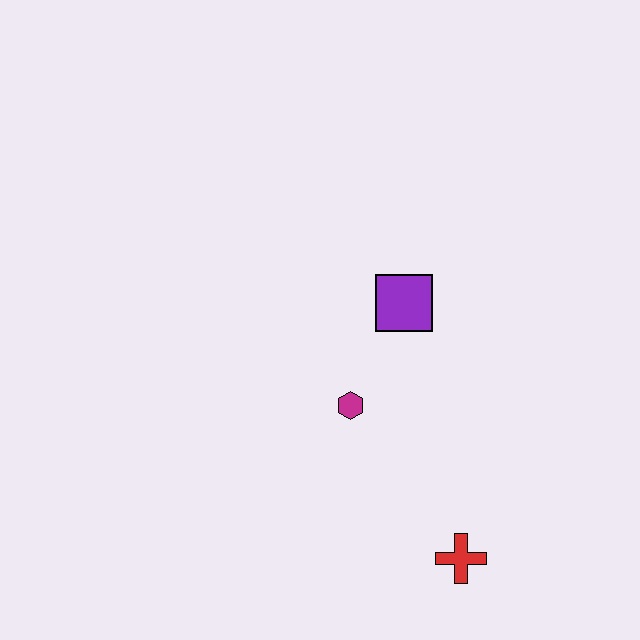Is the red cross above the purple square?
No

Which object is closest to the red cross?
The magenta hexagon is closest to the red cross.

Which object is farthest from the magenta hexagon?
The red cross is farthest from the magenta hexagon.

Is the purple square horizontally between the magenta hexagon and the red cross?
Yes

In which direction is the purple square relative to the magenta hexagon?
The purple square is above the magenta hexagon.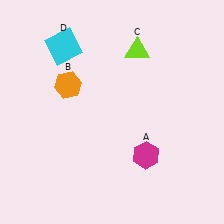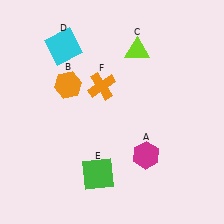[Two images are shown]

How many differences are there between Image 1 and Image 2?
There are 2 differences between the two images.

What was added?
A green square (E), an orange cross (F) were added in Image 2.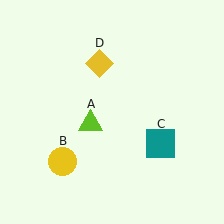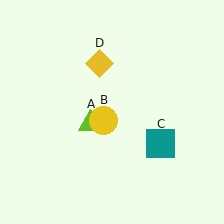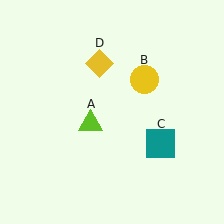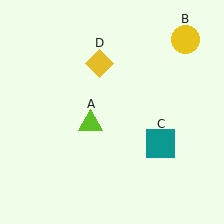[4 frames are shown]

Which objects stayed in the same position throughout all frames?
Lime triangle (object A) and teal square (object C) and yellow diamond (object D) remained stationary.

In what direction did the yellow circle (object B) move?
The yellow circle (object B) moved up and to the right.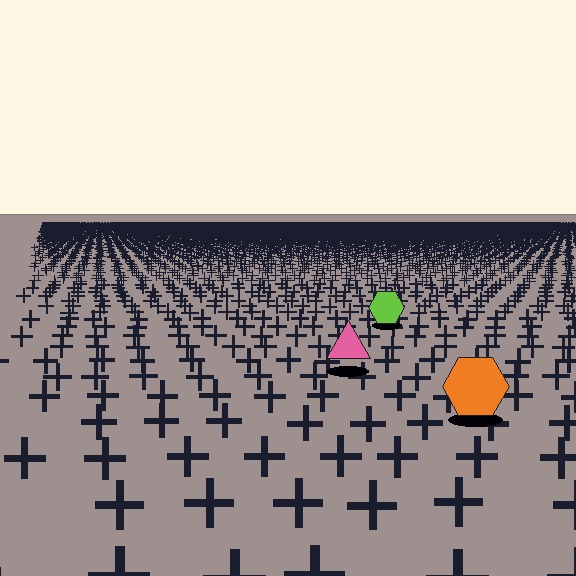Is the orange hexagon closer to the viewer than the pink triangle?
Yes. The orange hexagon is closer — you can tell from the texture gradient: the ground texture is coarser near it.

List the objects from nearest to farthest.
From nearest to farthest: the orange hexagon, the pink triangle, the lime hexagon.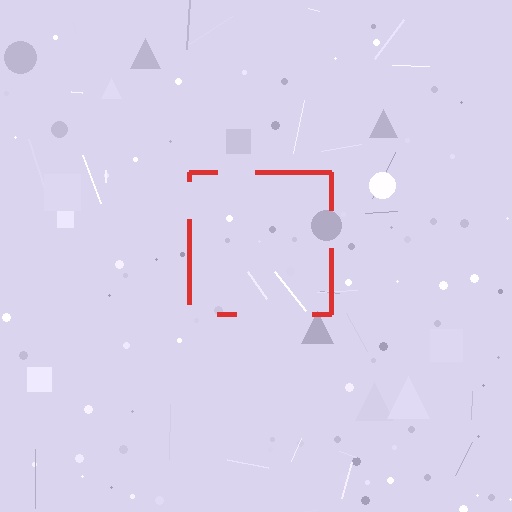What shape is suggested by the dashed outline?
The dashed outline suggests a square.